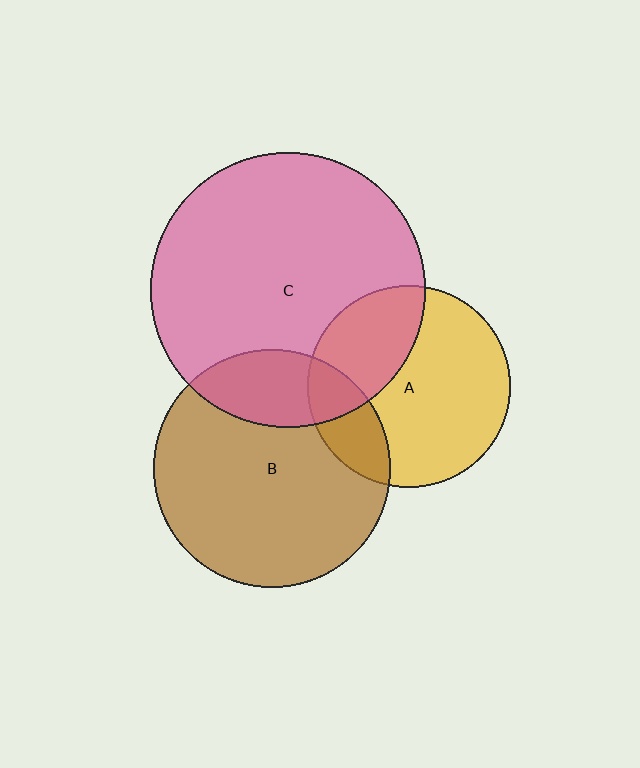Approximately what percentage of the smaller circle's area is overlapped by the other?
Approximately 20%.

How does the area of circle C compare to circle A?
Approximately 1.9 times.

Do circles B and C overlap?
Yes.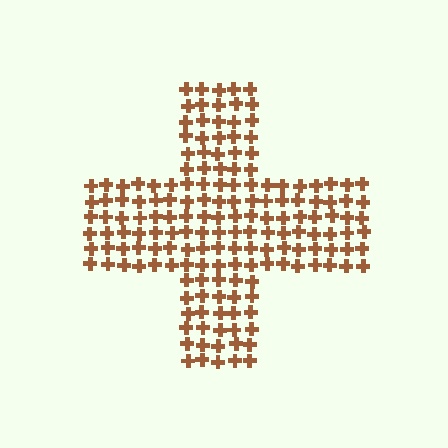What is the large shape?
The large shape is a cross.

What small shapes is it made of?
It is made of small crosses.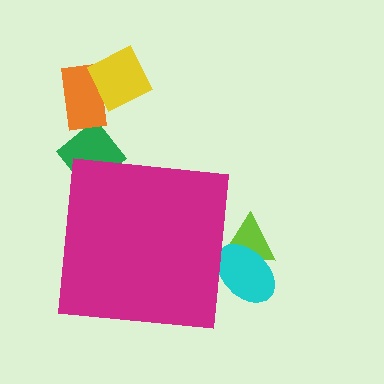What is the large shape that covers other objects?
A magenta square.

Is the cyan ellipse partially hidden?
Yes, the cyan ellipse is partially hidden behind the magenta square.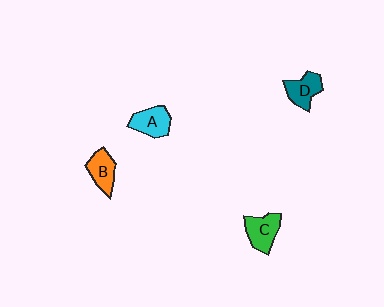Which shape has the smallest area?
Shape B (orange).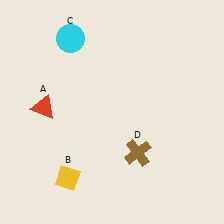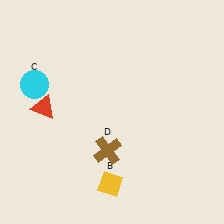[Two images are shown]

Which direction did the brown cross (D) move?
The brown cross (D) moved left.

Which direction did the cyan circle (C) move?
The cyan circle (C) moved down.